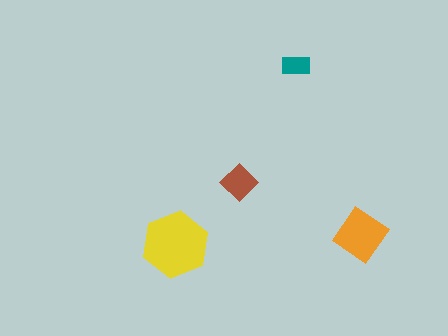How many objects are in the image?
There are 4 objects in the image.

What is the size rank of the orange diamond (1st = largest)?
2nd.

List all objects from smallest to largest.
The teal rectangle, the brown diamond, the orange diamond, the yellow hexagon.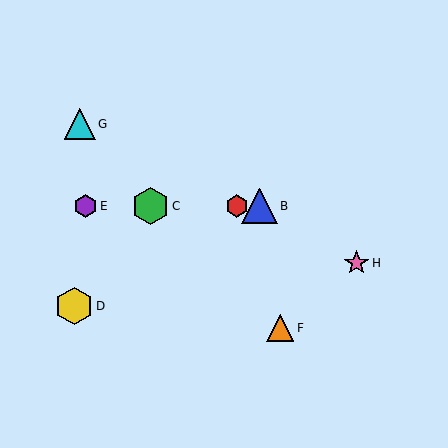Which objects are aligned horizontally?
Objects A, B, C, E are aligned horizontally.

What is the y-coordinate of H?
Object H is at y≈263.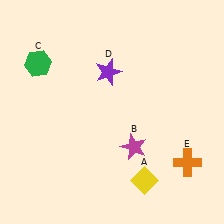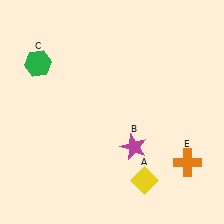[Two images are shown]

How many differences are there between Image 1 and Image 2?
There is 1 difference between the two images.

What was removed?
The purple star (D) was removed in Image 2.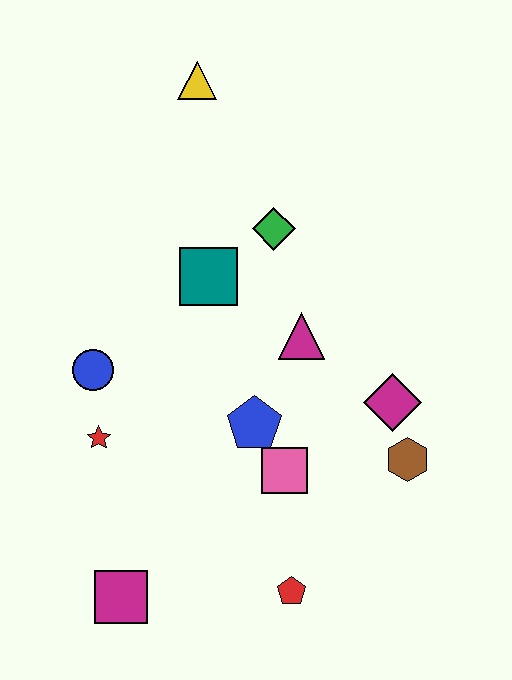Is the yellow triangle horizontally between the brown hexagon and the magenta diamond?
No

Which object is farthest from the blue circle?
The brown hexagon is farthest from the blue circle.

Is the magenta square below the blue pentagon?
Yes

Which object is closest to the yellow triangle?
The green diamond is closest to the yellow triangle.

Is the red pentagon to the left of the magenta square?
No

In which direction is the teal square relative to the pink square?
The teal square is above the pink square.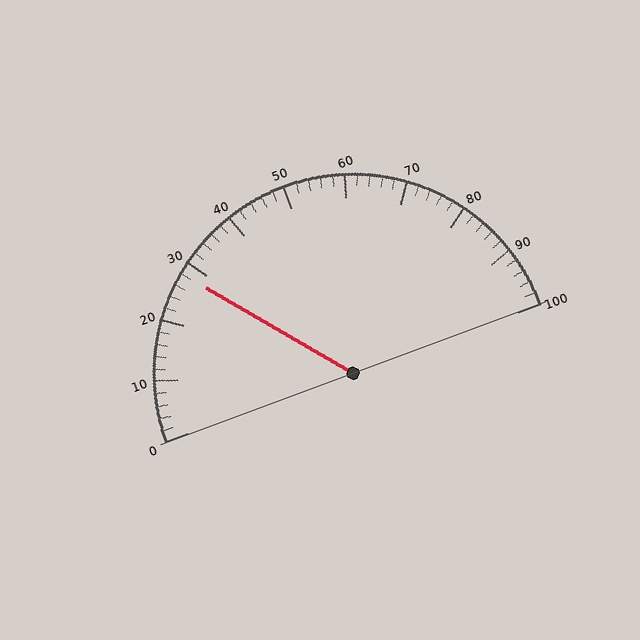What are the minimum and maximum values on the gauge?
The gauge ranges from 0 to 100.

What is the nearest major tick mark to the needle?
The nearest major tick mark is 30.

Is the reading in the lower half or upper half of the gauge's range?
The reading is in the lower half of the range (0 to 100).